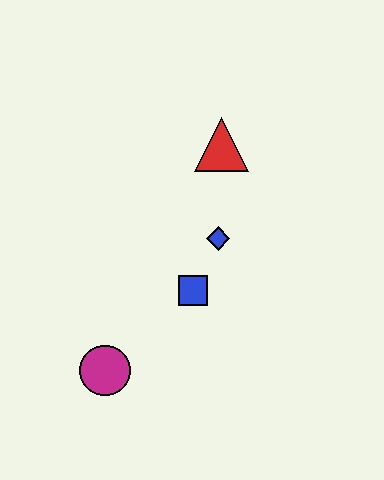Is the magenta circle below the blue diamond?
Yes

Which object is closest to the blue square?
The blue diamond is closest to the blue square.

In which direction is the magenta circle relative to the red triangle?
The magenta circle is below the red triangle.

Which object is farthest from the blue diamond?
The magenta circle is farthest from the blue diamond.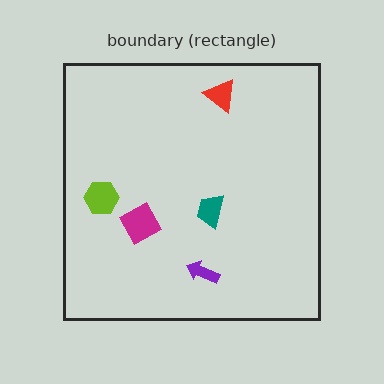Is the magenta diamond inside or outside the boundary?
Inside.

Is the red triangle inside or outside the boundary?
Inside.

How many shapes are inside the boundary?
5 inside, 0 outside.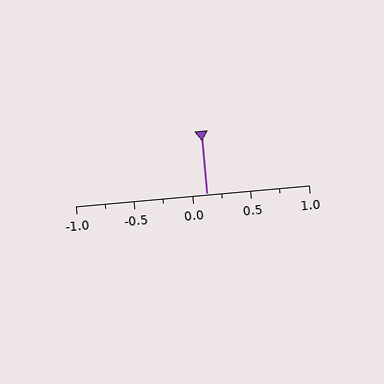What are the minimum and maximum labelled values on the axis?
The axis runs from -1.0 to 1.0.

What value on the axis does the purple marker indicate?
The marker indicates approximately 0.12.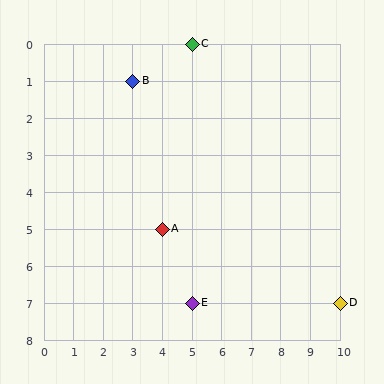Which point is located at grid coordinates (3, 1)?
Point B is at (3, 1).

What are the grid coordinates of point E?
Point E is at grid coordinates (5, 7).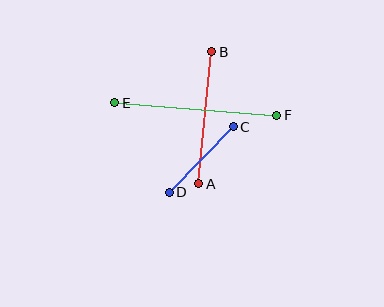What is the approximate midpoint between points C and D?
The midpoint is at approximately (201, 160) pixels.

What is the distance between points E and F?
The distance is approximately 162 pixels.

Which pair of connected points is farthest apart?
Points E and F are farthest apart.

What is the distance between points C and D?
The distance is approximately 91 pixels.